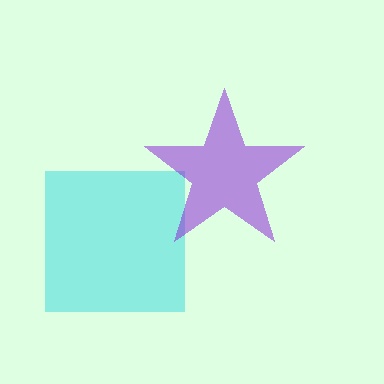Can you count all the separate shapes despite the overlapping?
Yes, there are 2 separate shapes.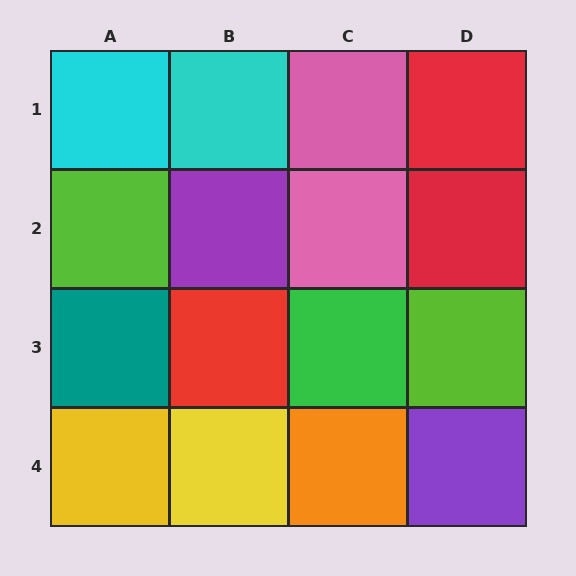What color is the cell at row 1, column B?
Cyan.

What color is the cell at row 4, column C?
Orange.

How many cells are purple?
2 cells are purple.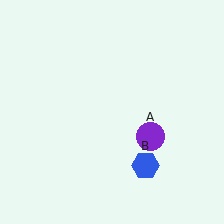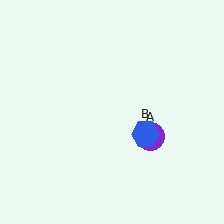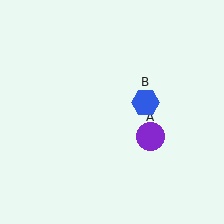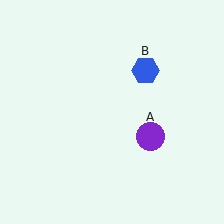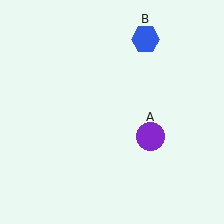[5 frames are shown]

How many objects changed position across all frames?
1 object changed position: blue hexagon (object B).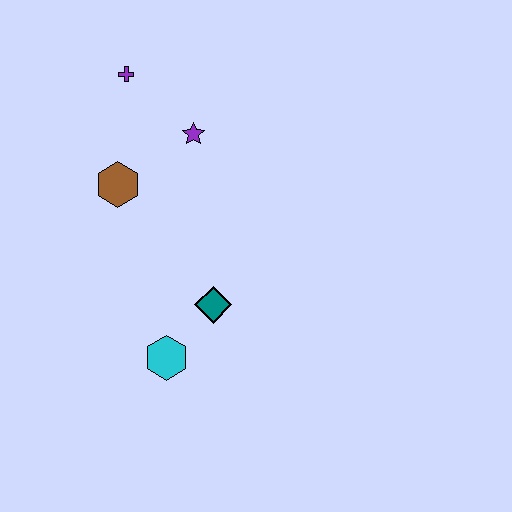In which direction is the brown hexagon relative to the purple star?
The brown hexagon is to the left of the purple star.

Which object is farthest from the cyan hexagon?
The purple cross is farthest from the cyan hexagon.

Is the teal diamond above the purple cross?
No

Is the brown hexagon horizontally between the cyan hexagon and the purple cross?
No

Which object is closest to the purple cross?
The purple star is closest to the purple cross.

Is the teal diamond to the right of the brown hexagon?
Yes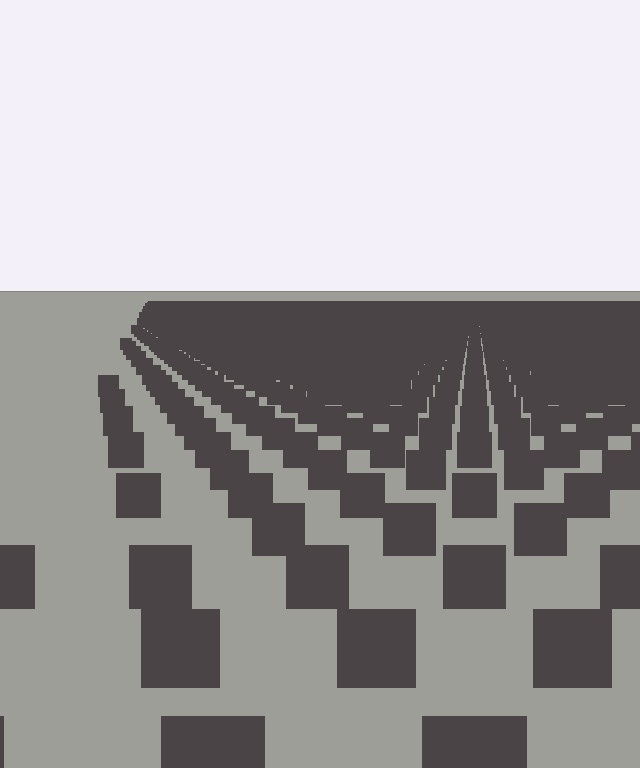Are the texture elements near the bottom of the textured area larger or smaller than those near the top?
Larger. Near the bottom, elements are closer to the viewer and appear at a bigger on-screen size.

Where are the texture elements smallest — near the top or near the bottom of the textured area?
Near the top.